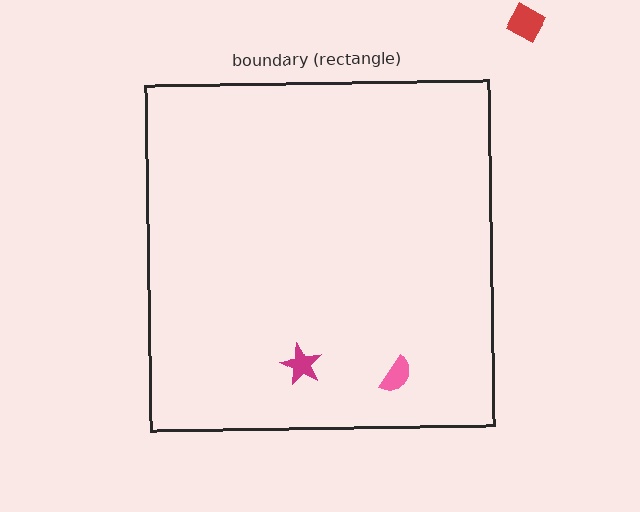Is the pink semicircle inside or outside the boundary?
Inside.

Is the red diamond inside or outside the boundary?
Outside.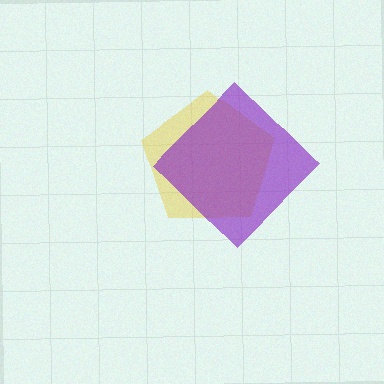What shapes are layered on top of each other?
The layered shapes are: a yellow pentagon, a purple diamond.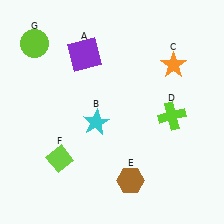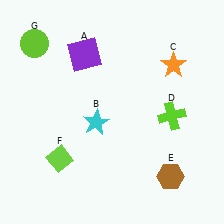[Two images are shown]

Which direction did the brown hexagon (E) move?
The brown hexagon (E) moved right.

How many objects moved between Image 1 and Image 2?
1 object moved between the two images.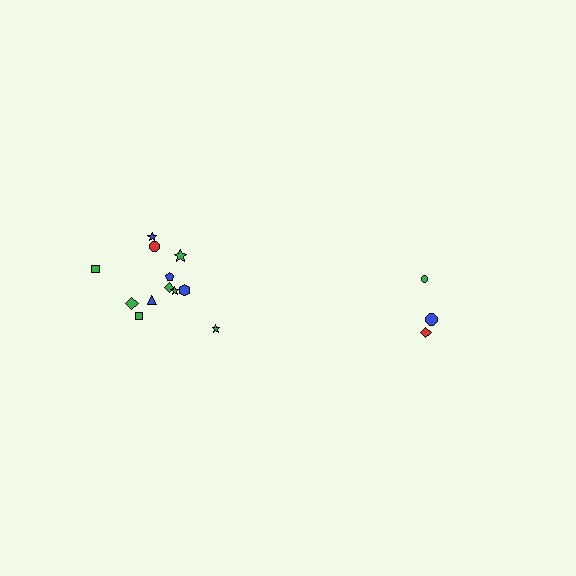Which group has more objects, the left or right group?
The left group.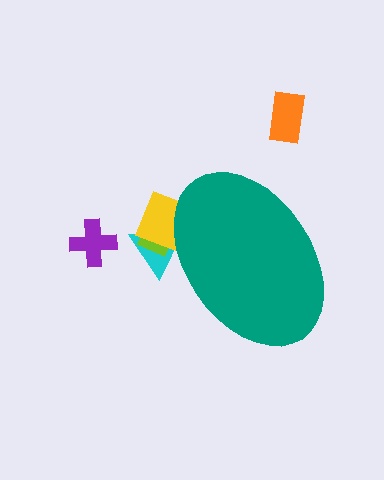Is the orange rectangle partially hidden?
No, the orange rectangle is fully visible.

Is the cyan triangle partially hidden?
Yes, the cyan triangle is partially hidden behind the teal ellipse.